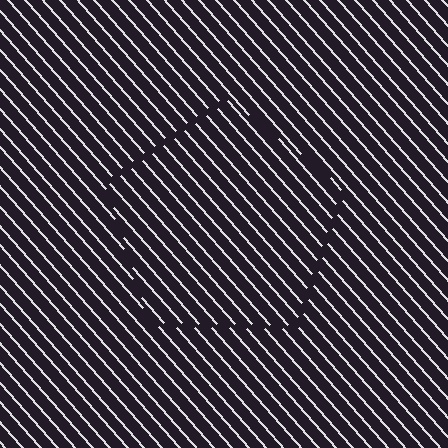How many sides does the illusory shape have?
5 sides — the line-ends trace a pentagon.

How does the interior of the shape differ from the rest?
The interior of the shape contains the same grating, shifted by half a period — the contour is defined by the phase discontinuity where line-ends from the inner and outer gratings abut.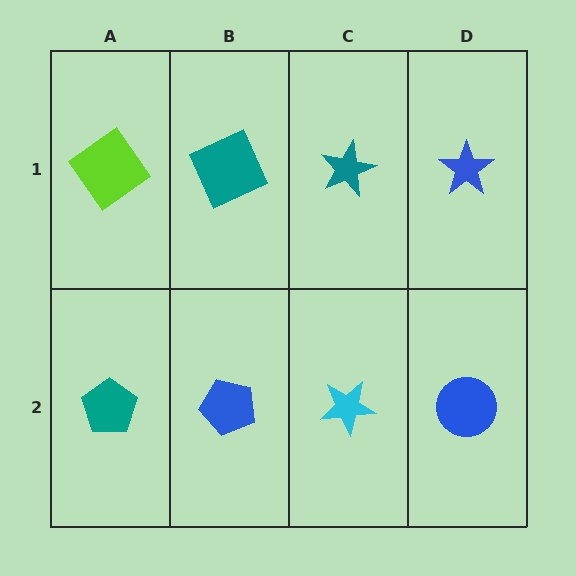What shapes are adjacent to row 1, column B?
A blue pentagon (row 2, column B), a lime diamond (row 1, column A), a teal star (row 1, column C).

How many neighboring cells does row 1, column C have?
3.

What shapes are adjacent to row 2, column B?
A teal square (row 1, column B), a teal pentagon (row 2, column A), a cyan star (row 2, column C).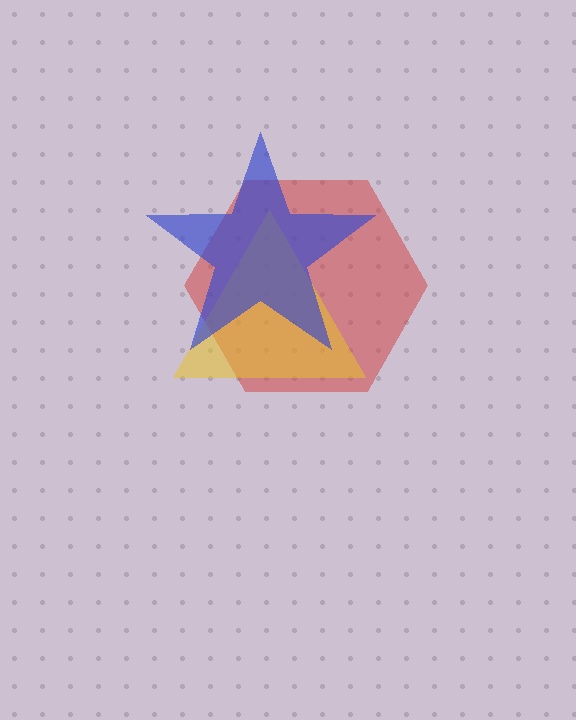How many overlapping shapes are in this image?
There are 3 overlapping shapes in the image.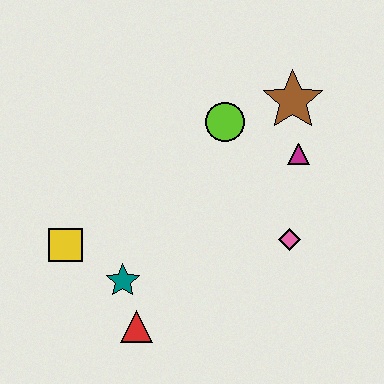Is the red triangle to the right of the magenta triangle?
No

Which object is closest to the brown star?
The magenta triangle is closest to the brown star.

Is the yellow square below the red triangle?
No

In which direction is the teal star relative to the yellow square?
The teal star is to the right of the yellow square.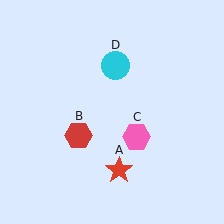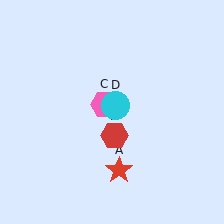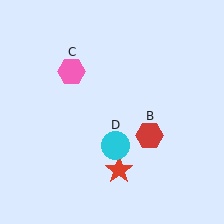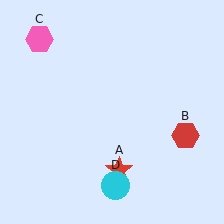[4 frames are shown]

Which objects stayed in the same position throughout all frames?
Red star (object A) remained stationary.